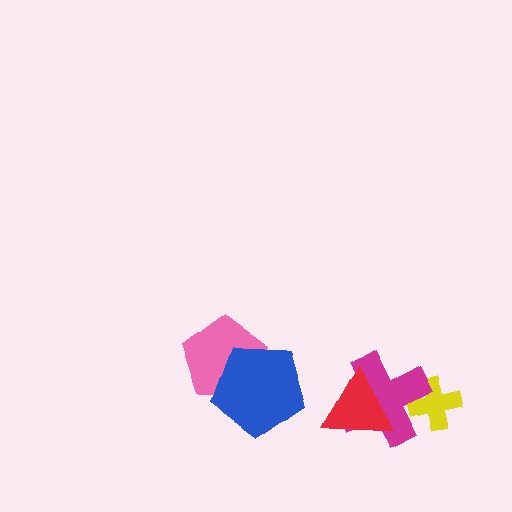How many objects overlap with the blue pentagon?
1 object overlaps with the blue pentagon.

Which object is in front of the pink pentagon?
The blue pentagon is in front of the pink pentagon.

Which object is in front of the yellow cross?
The magenta cross is in front of the yellow cross.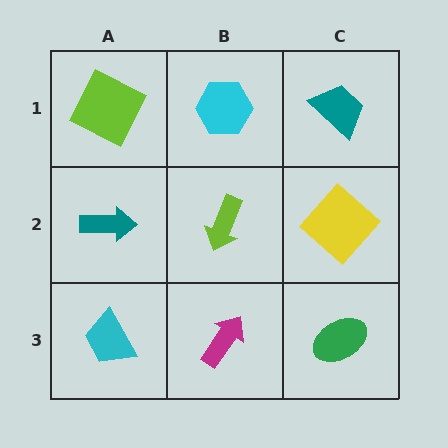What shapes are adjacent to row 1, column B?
A lime arrow (row 2, column B), a lime square (row 1, column A), a teal trapezoid (row 1, column C).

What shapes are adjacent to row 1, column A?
A teal arrow (row 2, column A), a cyan hexagon (row 1, column B).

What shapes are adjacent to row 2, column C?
A teal trapezoid (row 1, column C), a green ellipse (row 3, column C), a lime arrow (row 2, column B).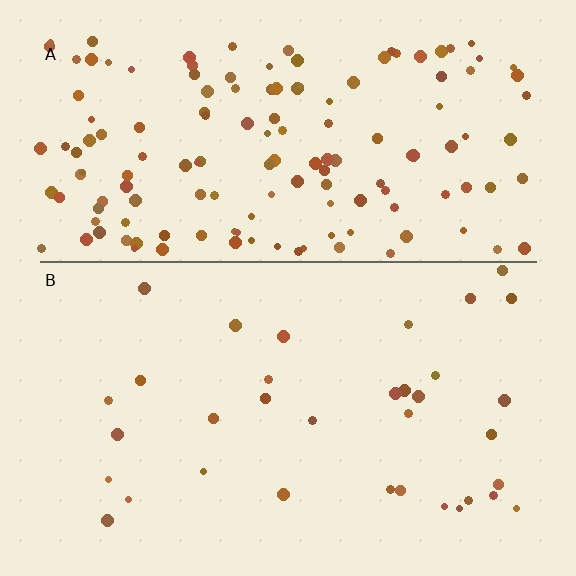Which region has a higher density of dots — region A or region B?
A (the top).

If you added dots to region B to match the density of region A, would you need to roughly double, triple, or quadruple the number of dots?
Approximately quadruple.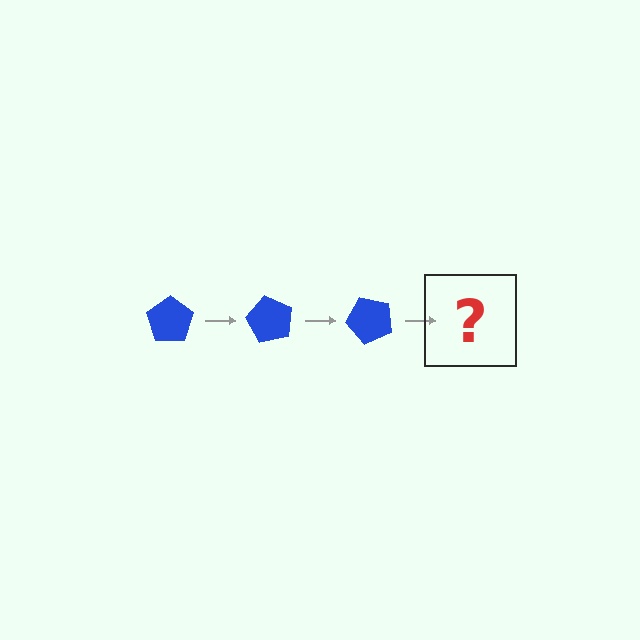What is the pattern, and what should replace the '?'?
The pattern is that the pentagon rotates 60 degrees each step. The '?' should be a blue pentagon rotated 180 degrees.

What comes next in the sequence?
The next element should be a blue pentagon rotated 180 degrees.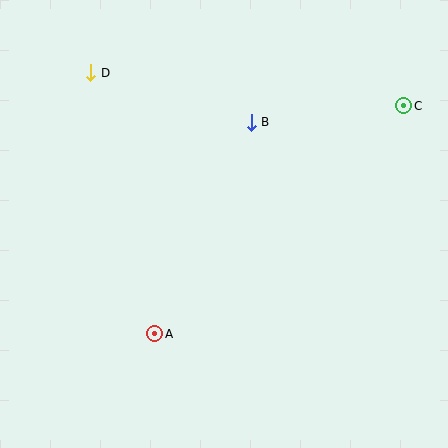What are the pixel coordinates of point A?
Point A is at (155, 334).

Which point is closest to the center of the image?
Point B at (251, 122) is closest to the center.